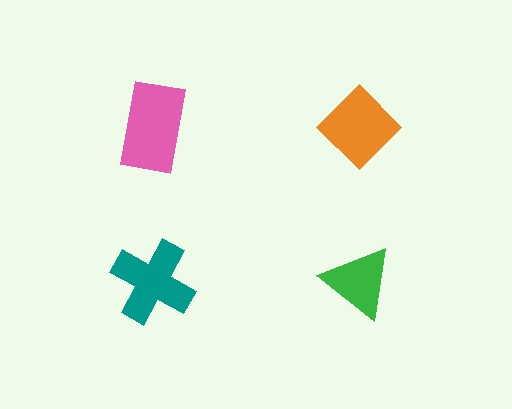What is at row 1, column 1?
A pink rectangle.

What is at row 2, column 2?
A green triangle.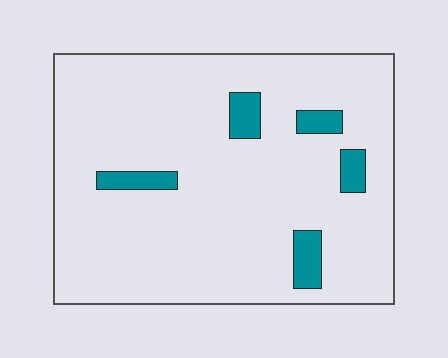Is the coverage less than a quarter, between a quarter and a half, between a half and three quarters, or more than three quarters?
Less than a quarter.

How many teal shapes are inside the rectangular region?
5.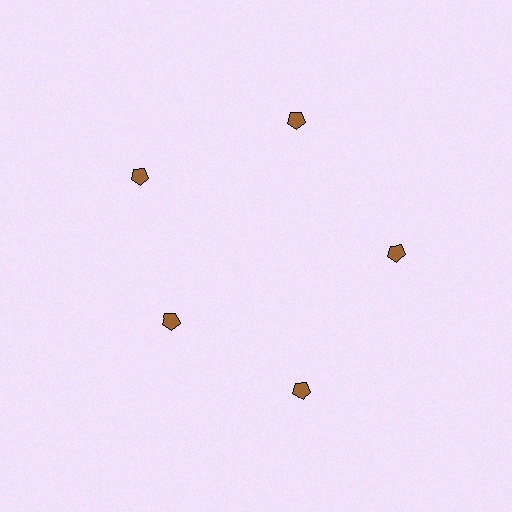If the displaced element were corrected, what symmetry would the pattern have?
It would have 5-fold rotational symmetry — the pattern would map onto itself every 72 degrees.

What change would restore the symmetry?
The symmetry would be restored by moving it outward, back onto the ring so that all 5 pentagons sit at equal angles and equal distance from the center.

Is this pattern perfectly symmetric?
No. The 5 brown pentagons are arranged in a ring, but one element near the 8 o'clock position is pulled inward toward the center, breaking the 5-fold rotational symmetry.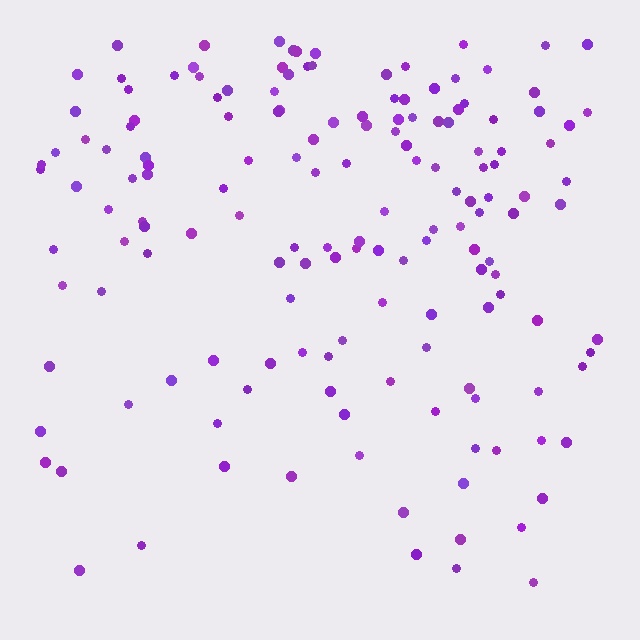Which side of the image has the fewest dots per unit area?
The bottom.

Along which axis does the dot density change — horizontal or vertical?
Vertical.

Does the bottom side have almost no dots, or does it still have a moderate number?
Still a moderate number, just noticeably fewer than the top.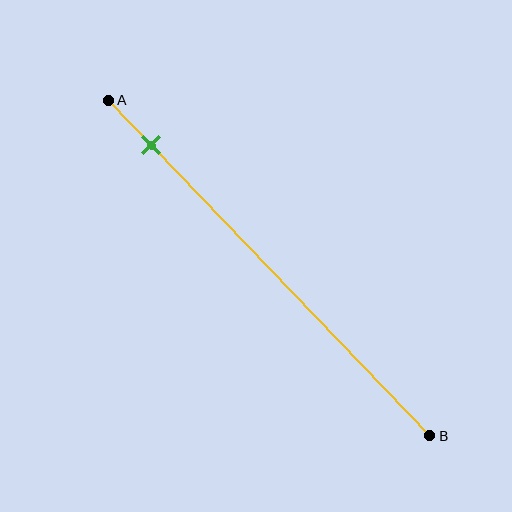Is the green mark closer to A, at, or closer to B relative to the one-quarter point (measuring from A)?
The green mark is closer to point A than the one-quarter point of segment AB.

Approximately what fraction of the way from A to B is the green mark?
The green mark is approximately 15% of the way from A to B.